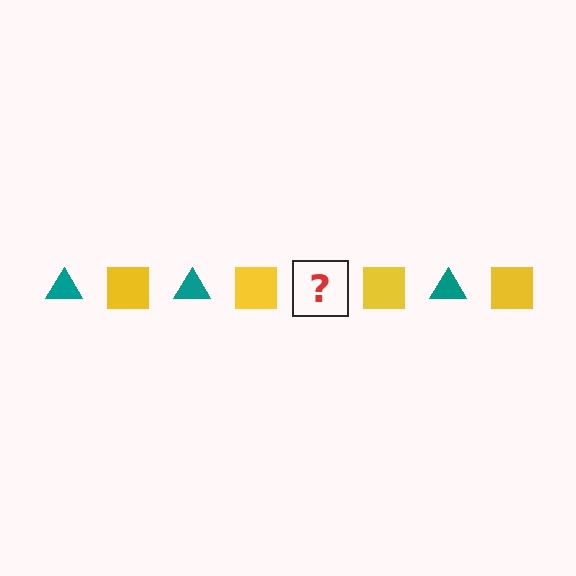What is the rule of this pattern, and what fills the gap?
The rule is that the pattern alternates between teal triangle and yellow square. The gap should be filled with a teal triangle.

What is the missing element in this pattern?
The missing element is a teal triangle.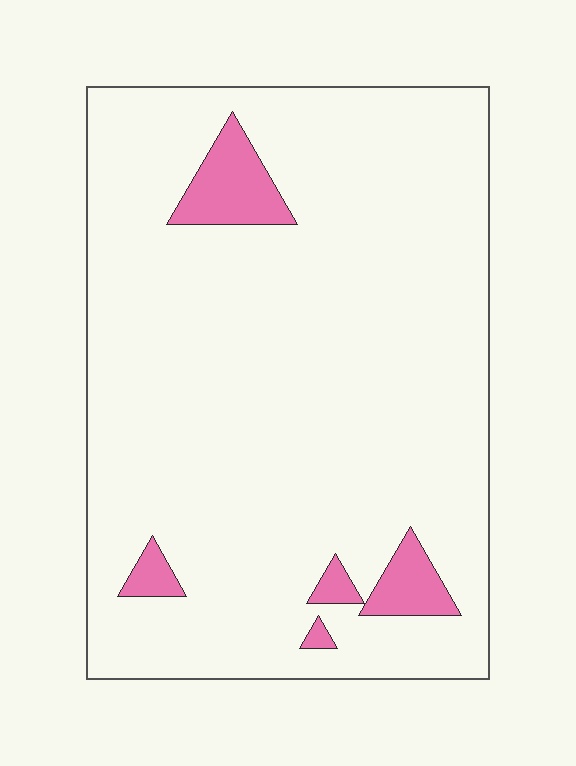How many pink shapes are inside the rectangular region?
5.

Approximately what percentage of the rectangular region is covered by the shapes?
Approximately 5%.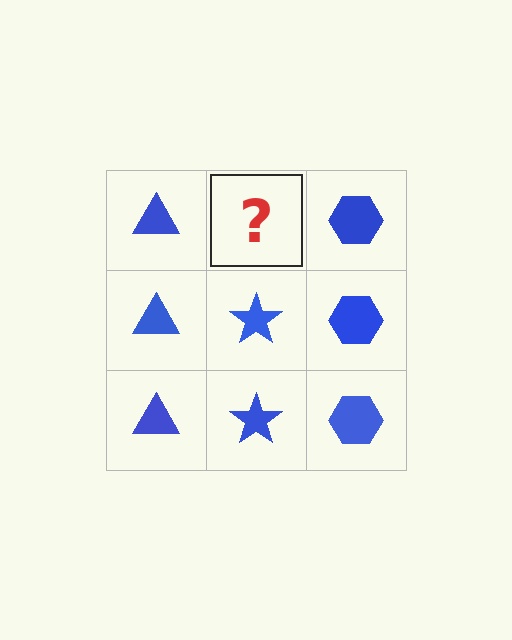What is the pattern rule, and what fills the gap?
The rule is that each column has a consistent shape. The gap should be filled with a blue star.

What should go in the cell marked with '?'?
The missing cell should contain a blue star.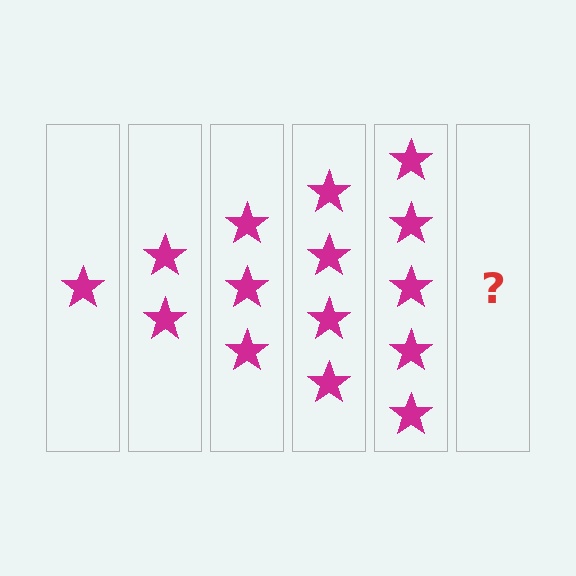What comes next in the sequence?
The next element should be 6 stars.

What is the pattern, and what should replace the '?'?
The pattern is that each step adds one more star. The '?' should be 6 stars.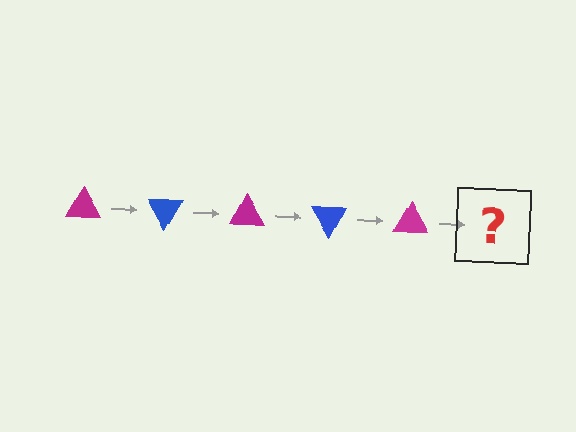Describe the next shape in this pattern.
It should be a blue triangle, rotated 300 degrees from the start.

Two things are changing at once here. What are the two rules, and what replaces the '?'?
The two rules are that it rotates 60 degrees each step and the color cycles through magenta and blue. The '?' should be a blue triangle, rotated 300 degrees from the start.